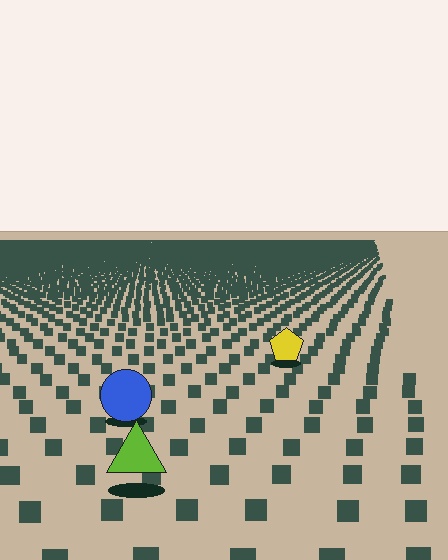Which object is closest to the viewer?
The lime triangle is closest. The texture marks near it are larger and more spread out.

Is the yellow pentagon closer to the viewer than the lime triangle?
No. The lime triangle is closer — you can tell from the texture gradient: the ground texture is coarser near it.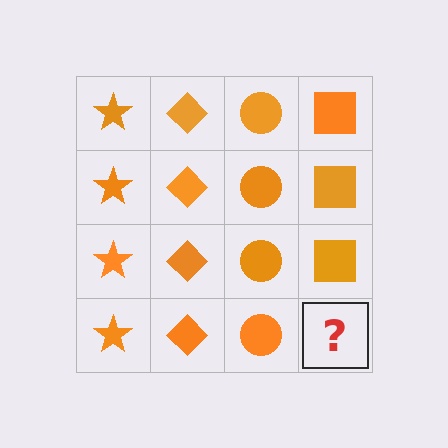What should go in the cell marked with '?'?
The missing cell should contain an orange square.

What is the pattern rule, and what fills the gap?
The rule is that each column has a consistent shape. The gap should be filled with an orange square.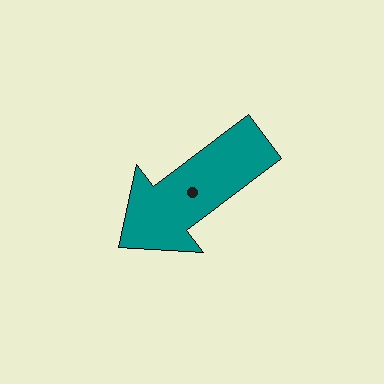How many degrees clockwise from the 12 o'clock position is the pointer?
Approximately 233 degrees.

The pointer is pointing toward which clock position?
Roughly 8 o'clock.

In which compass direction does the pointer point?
Southwest.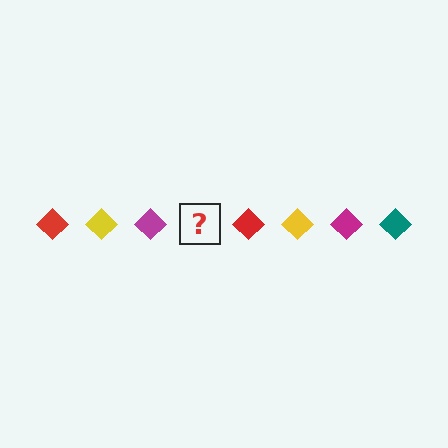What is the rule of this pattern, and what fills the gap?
The rule is that the pattern cycles through red, yellow, magenta, teal diamonds. The gap should be filled with a teal diamond.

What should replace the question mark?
The question mark should be replaced with a teal diamond.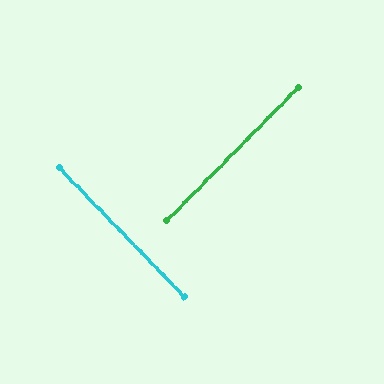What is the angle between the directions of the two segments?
Approximately 89 degrees.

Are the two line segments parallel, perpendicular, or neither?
Perpendicular — they meet at approximately 89°.